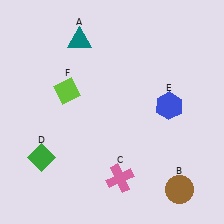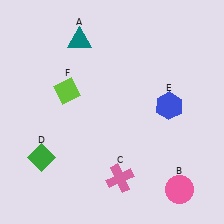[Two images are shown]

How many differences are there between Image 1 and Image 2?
There is 1 difference between the two images.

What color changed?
The circle (B) changed from brown in Image 1 to pink in Image 2.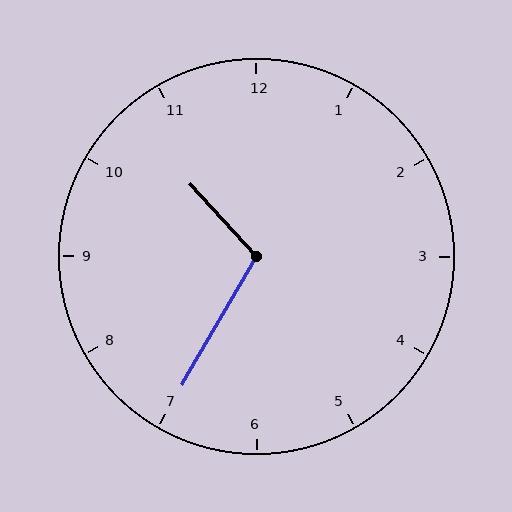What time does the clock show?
10:35.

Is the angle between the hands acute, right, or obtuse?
It is obtuse.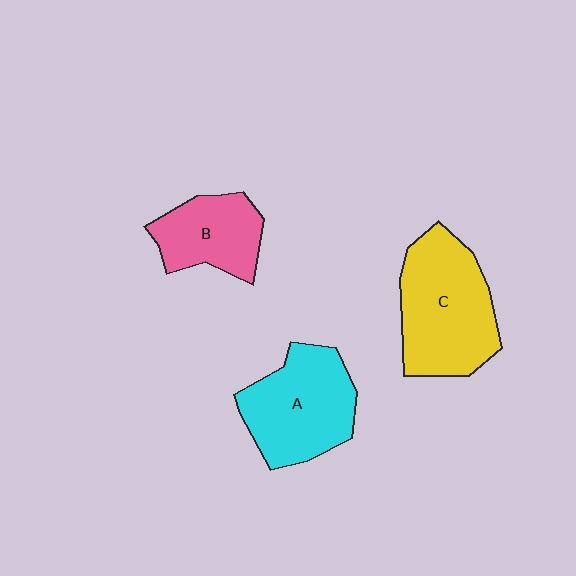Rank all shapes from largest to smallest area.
From largest to smallest: C (yellow), A (cyan), B (pink).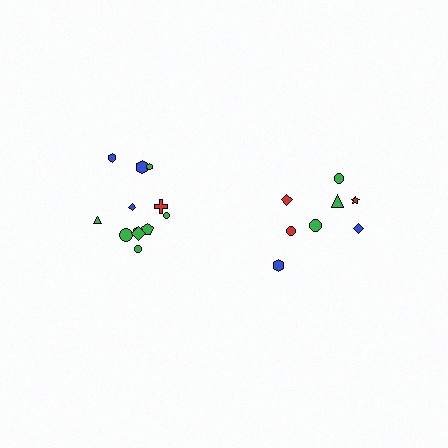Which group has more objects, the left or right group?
The left group.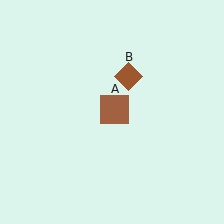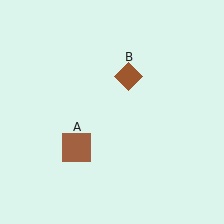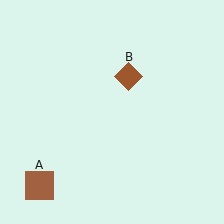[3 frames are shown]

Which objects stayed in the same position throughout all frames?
Brown diamond (object B) remained stationary.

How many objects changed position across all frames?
1 object changed position: brown square (object A).